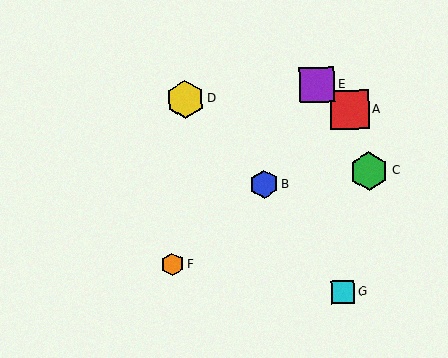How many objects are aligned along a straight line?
3 objects (A, B, F) are aligned along a straight line.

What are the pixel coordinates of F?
Object F is at (172, 264).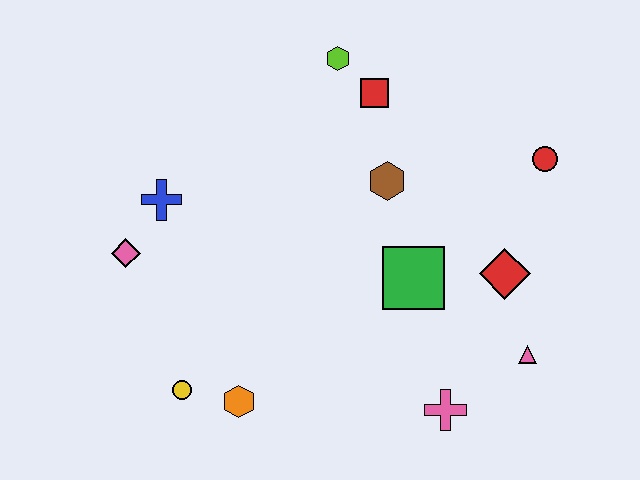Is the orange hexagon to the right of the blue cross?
Yes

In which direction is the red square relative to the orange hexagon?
The red square is above the orange hexagon.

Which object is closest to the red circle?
The red diamond is closest to the red circle.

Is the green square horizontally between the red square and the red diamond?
Yes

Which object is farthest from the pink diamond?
The red circle is farthest from the pink diamond.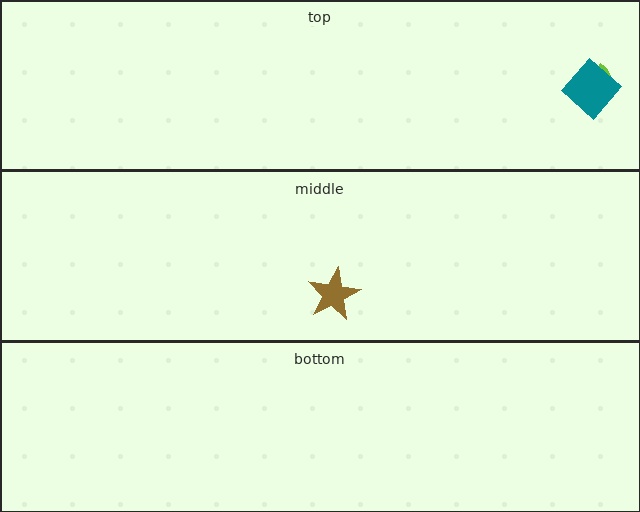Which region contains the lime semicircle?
The top region.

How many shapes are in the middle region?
1.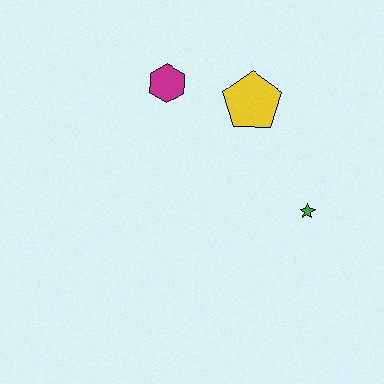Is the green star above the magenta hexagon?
No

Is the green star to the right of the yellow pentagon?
Yes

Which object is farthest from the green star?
The magenta hexagon is farthest from the green star.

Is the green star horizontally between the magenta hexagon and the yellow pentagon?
No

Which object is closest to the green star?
The yellow pentagon is closest to the green star.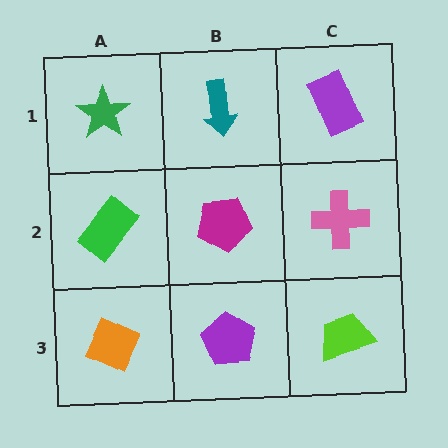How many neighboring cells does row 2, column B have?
4.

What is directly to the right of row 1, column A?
A teal arrow.